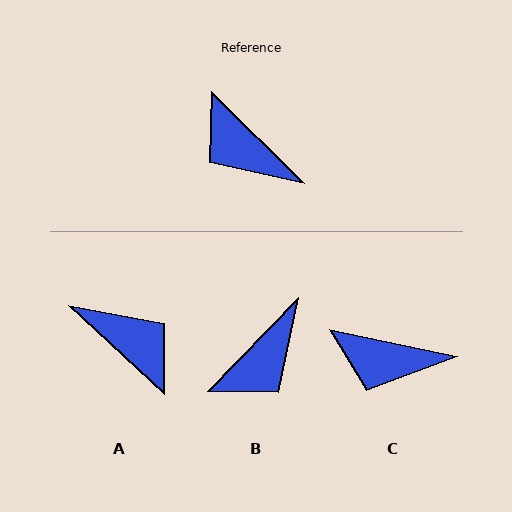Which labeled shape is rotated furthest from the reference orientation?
A, about 178 degrees away.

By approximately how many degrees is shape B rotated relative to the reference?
Approximately 91 degrees counter-clockwise.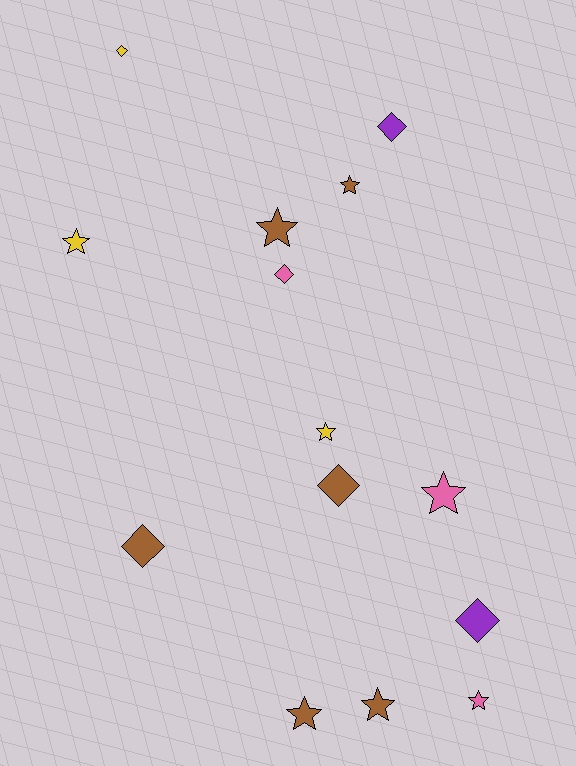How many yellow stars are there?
There are 2 yellow stars.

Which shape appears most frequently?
Star, with 8 objects.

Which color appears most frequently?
Brown, with 6 objects.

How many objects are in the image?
There are 14 objects.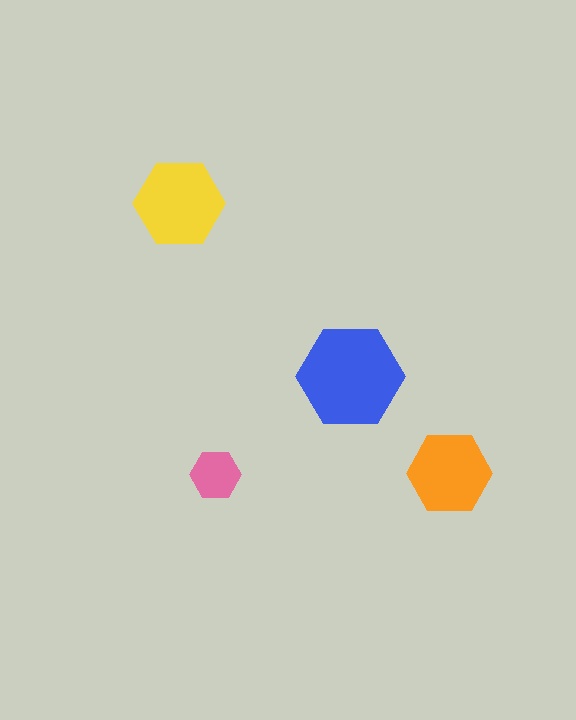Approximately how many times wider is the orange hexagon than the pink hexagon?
About 1.5 times wider.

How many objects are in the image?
There are 4 objects in the image.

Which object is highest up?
The yellow hexagon is topmost.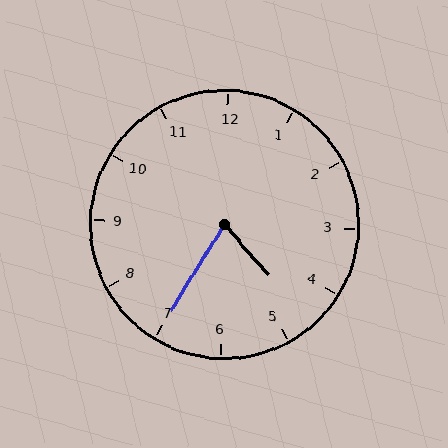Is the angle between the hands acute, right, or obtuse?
It is acute.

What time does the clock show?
4:35.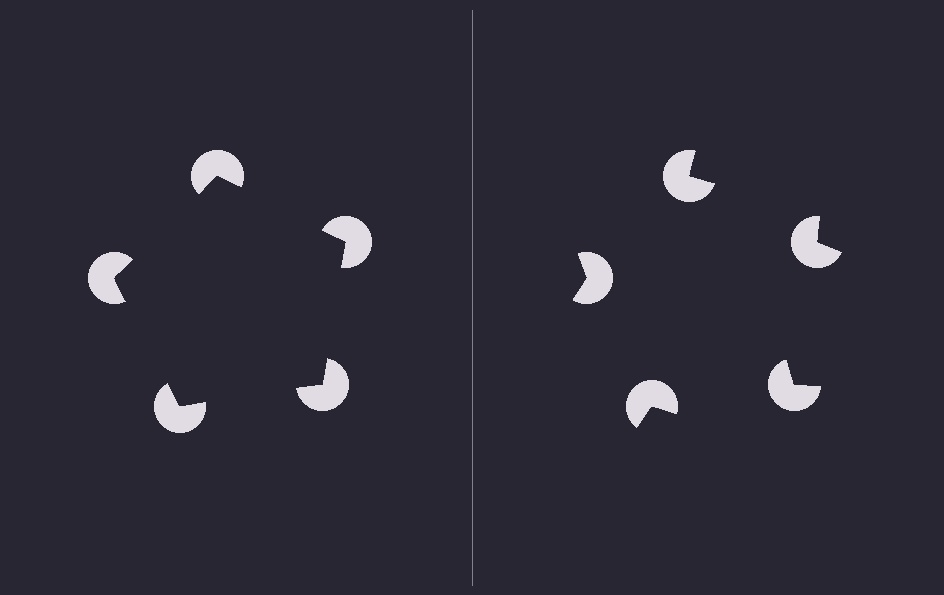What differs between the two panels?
The pac-man discs are positioned identically on both sides; only the wedge orientations differ. On the left they align to a pentagon; on the right they are misaligned.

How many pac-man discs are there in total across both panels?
10 — 5 on each side.